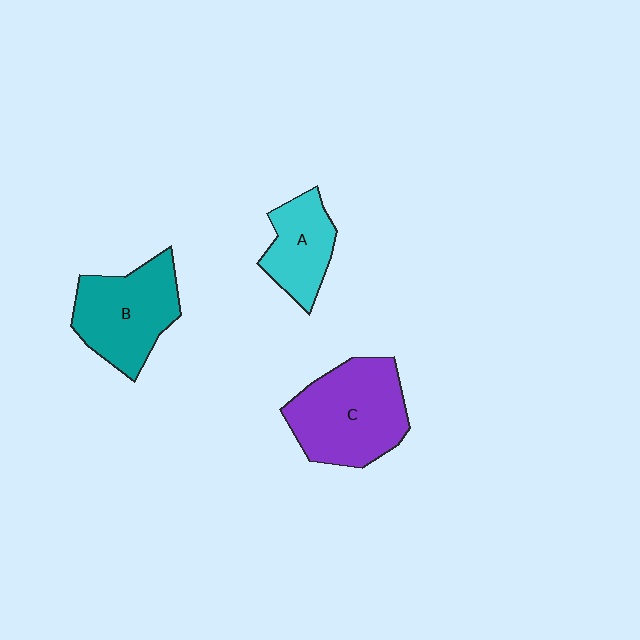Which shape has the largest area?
Shape C (purple).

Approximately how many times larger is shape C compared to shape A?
Approximately 1.7 times.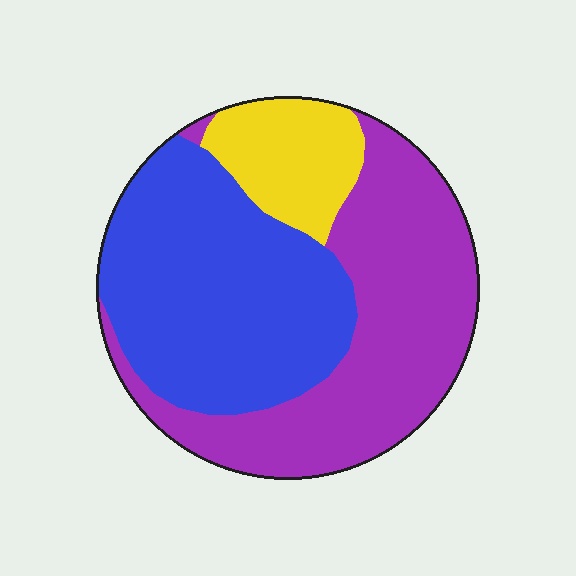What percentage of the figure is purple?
Purple takes up about two fifths (2/5) of the figure.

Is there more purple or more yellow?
Purple.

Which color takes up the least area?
Yellow, at roughly 15%.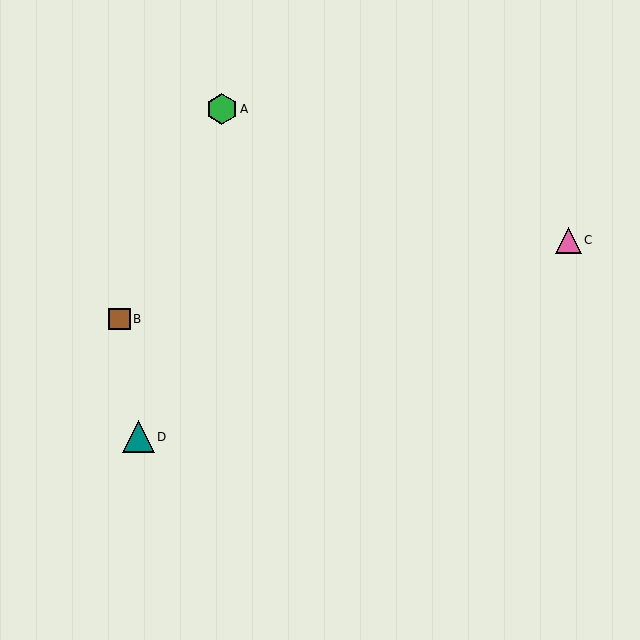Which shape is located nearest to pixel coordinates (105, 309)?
The brown square (labeled B) at (120, 319) is nearest to that location.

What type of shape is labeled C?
Shape C is a pink triangle.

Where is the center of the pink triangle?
The center of the pink triangle is at (568, 240).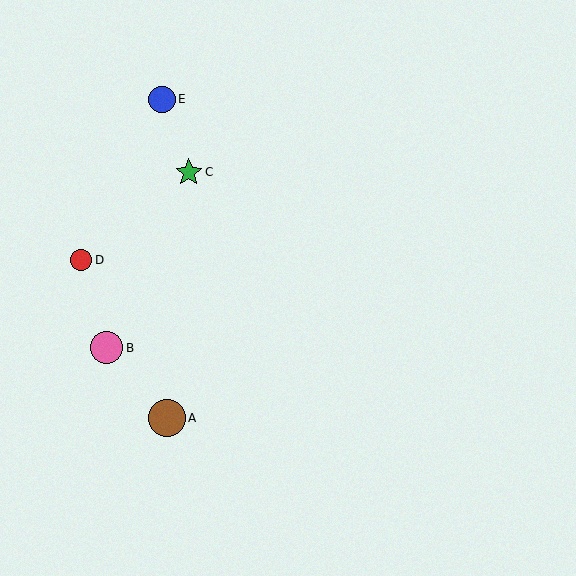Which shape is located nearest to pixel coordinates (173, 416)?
The brown circle (labeled A) at (167, 418) is nearest to that location.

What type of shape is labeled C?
Shape C is a green star.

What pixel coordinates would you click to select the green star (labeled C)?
Click at (189, 172) to select the green star C.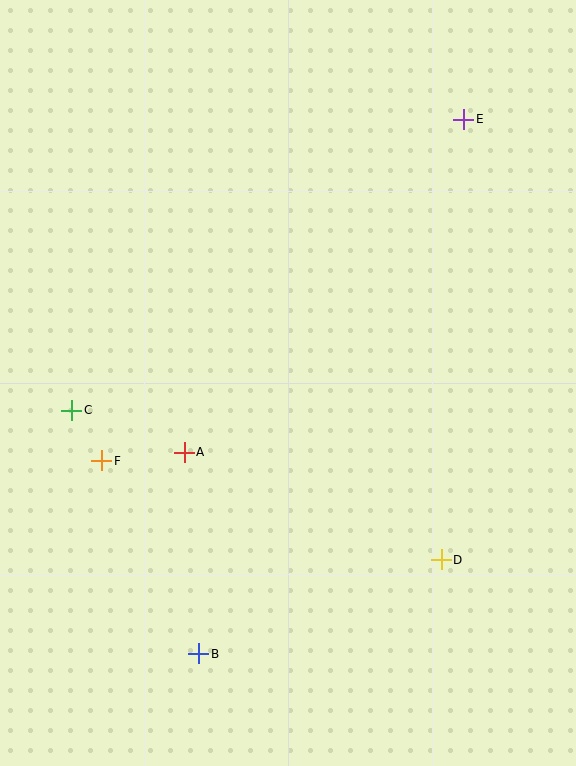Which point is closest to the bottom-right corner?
Point D is closest to the bottom-right corner.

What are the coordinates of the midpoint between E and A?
The midpoint between E and A is at (324, 286).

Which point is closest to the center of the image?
Point A at (184, 452) is closest to the center.